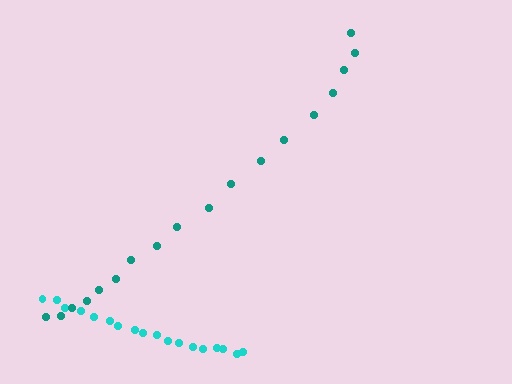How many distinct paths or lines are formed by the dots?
There are 2 distinct paths.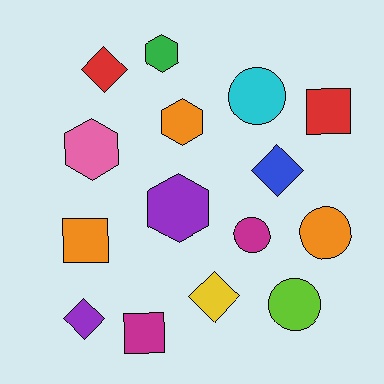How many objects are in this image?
There are 15 objects.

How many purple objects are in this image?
There are 2 purple objects.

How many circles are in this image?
There are 4 circles.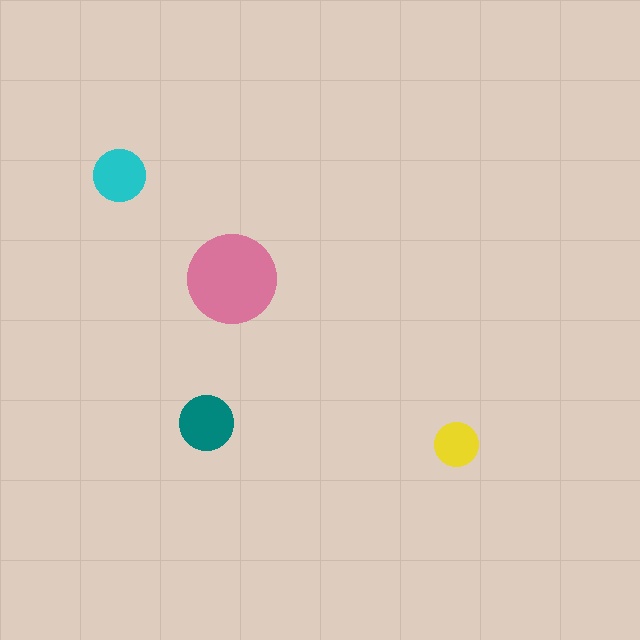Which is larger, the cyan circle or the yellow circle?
The cyan one.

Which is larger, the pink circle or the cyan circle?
The pink one.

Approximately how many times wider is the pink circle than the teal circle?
About 1.5 times wider.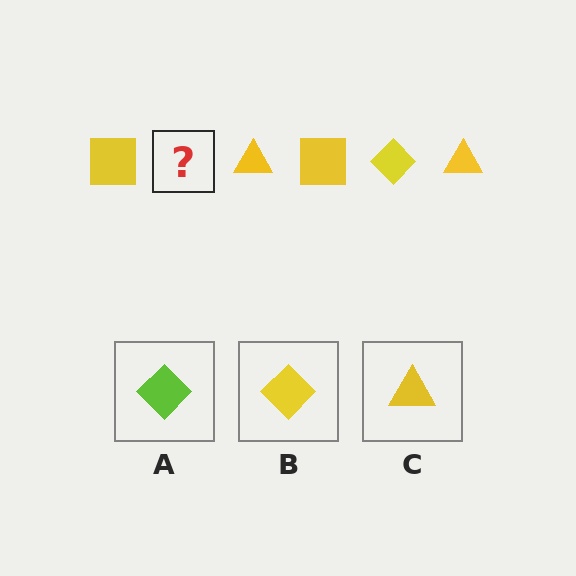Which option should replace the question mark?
Option B.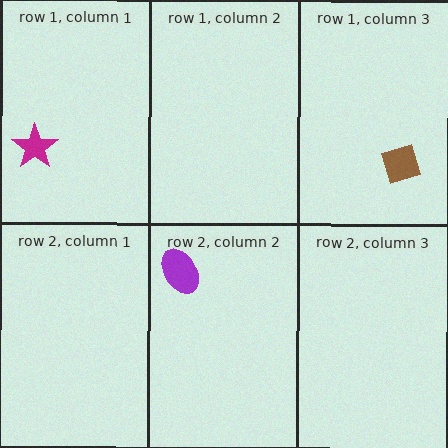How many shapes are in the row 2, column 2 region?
1.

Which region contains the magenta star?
The row 1, column 1 region.